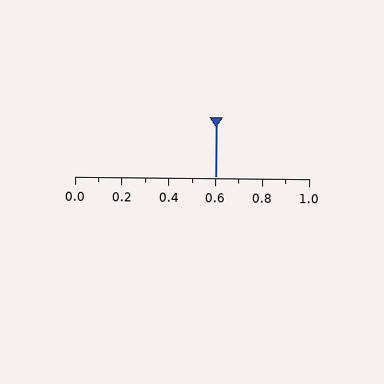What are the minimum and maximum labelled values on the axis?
The axis runs from 0.0 to 1.0.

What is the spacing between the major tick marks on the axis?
The major ticks are spaced 0.2 apart.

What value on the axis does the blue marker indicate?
The marker indicates approximately 0.6.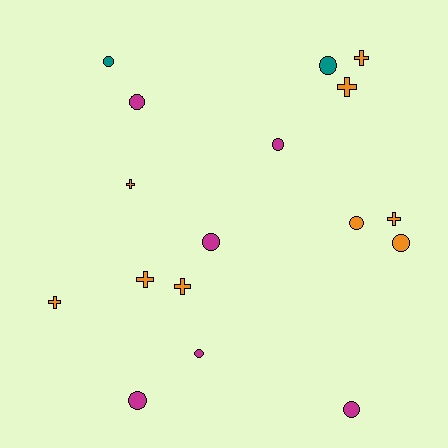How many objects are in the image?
There are 17 objects.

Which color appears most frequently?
Orange, with 9 objects.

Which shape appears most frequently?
Circle, with 10 objects.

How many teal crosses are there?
There are no teal crosses.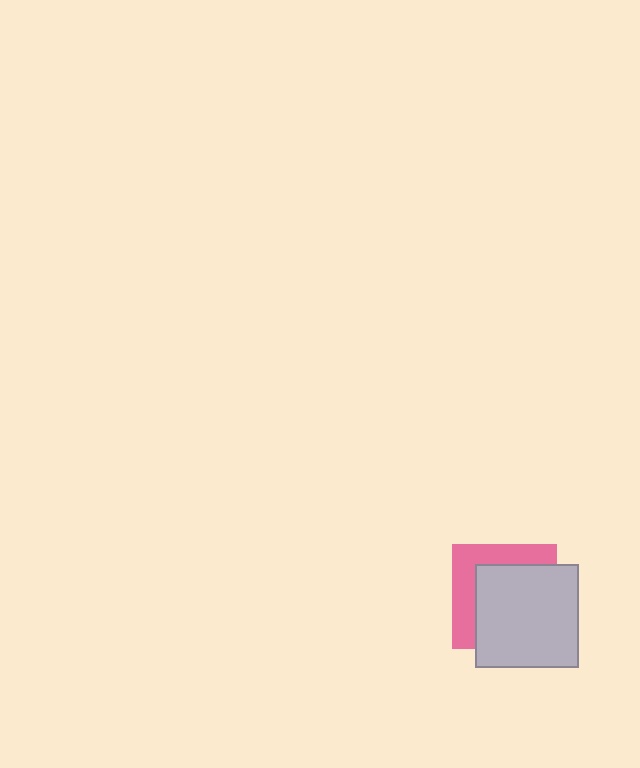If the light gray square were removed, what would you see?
You would see the complete pink square.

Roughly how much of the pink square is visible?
A small part of it is visible (roughly 37%).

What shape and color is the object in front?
The object in front is a light gray square.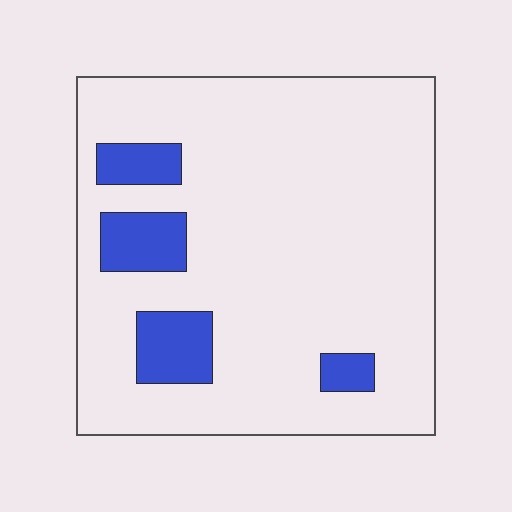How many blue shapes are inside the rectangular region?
4.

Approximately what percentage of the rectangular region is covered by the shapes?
Approximately 15%.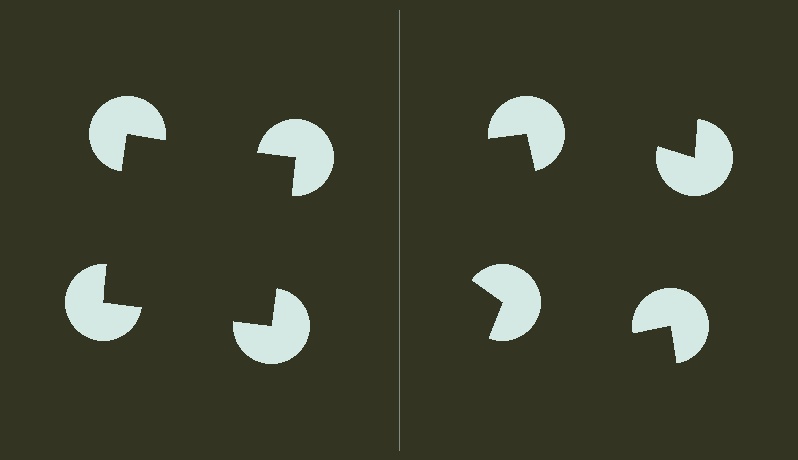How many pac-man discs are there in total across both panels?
8 — 4 on each side.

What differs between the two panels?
The pac-man discs are positioned identically on both sides; only the wedge orientations differ. On the left they align to a square; on the right they are misaligned.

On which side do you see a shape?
An illusory square appears on the left side. On the right side the wedge cuts are rotated, so no coherent shape forms.